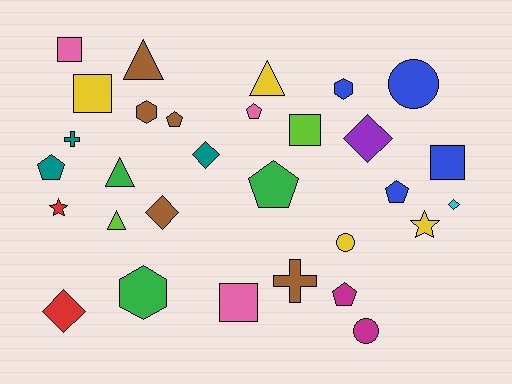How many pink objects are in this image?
There are 3 pink objects.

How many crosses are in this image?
There are 2 crosses.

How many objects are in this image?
There are 30 objects.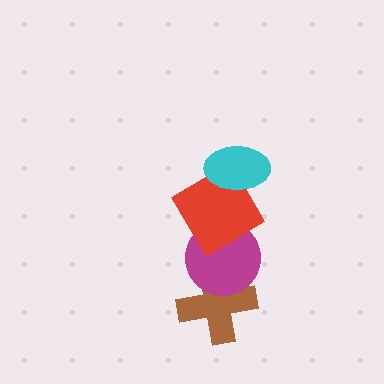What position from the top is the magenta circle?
The magenta circle is 3rd from the top.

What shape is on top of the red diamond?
The cyan ellipse is on top of the red diamond.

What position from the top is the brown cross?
The brown cross is 4th from the top.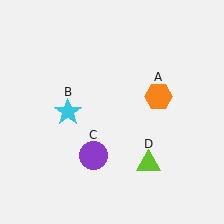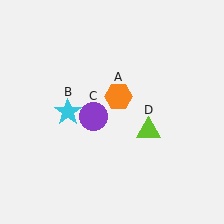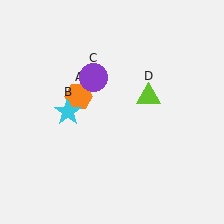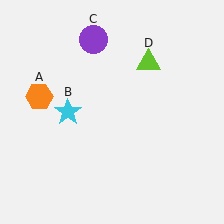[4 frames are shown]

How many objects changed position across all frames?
3 objects changed position: orange hexagon (object A), purple circle (object C), lime triangle (object D).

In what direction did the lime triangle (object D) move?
The lime triangle (object D) moved up.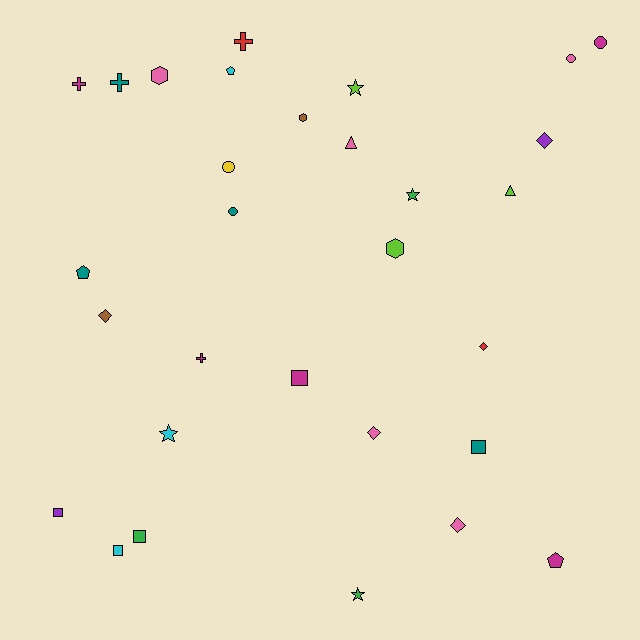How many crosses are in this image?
There are 4 crosses.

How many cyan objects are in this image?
There are 3 cyan objects.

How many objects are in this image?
There are 30 objects.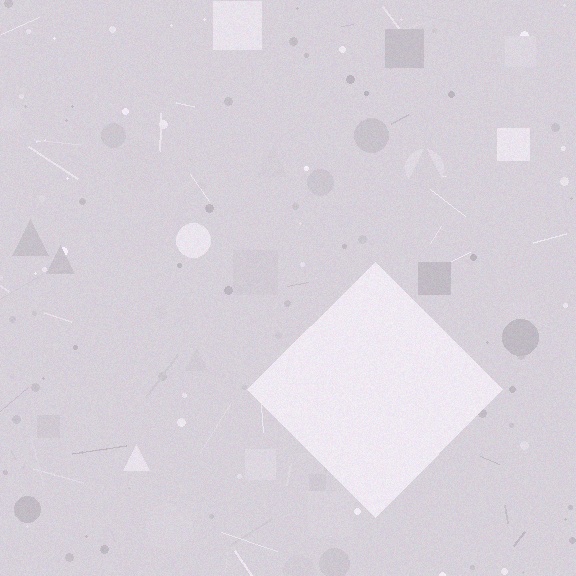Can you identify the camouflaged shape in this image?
The camouflaged shape is a diamond.